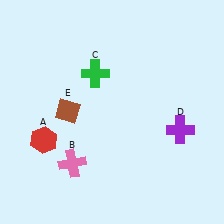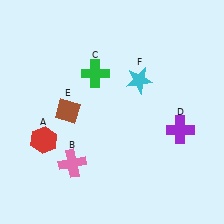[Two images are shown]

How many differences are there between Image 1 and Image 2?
There is 1 difference between the two images.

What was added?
A cyan star (F) was added in Image 2.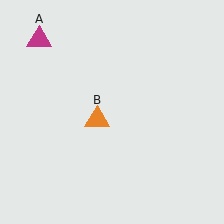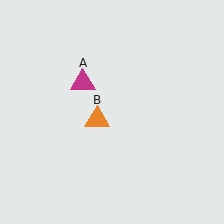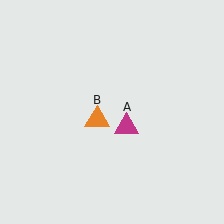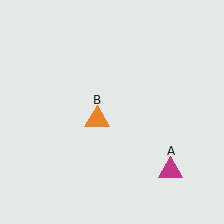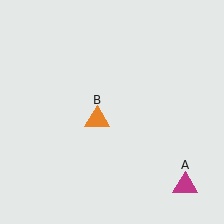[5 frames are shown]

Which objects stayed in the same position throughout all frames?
Orange triangle (object B) remained stationary.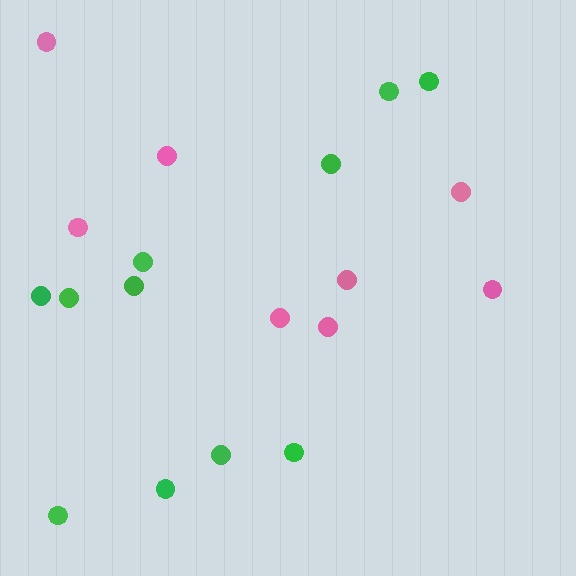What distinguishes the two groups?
There are 2 groups: one group of pink circles (8) and one group of green circles (11).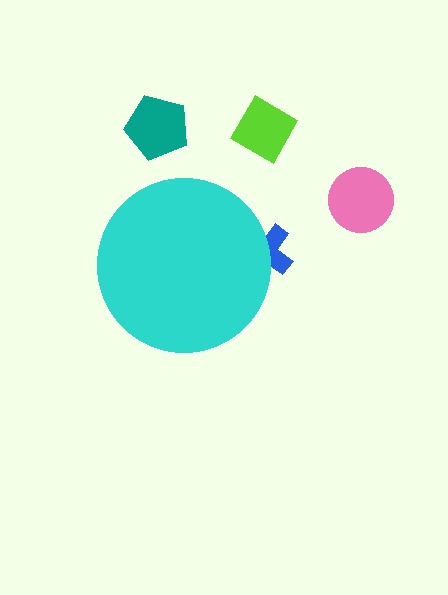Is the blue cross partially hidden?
Yes, the blue cross is partially hidden behind the cyan circle.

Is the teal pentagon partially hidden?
No, the teal pentagon is fully visible.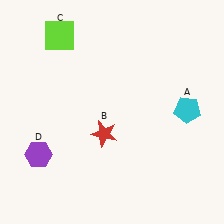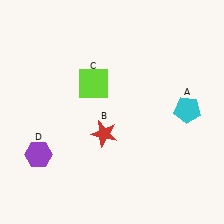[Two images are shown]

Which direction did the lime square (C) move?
The lime square (C) moved down.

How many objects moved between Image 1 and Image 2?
1 object moved between the two images.